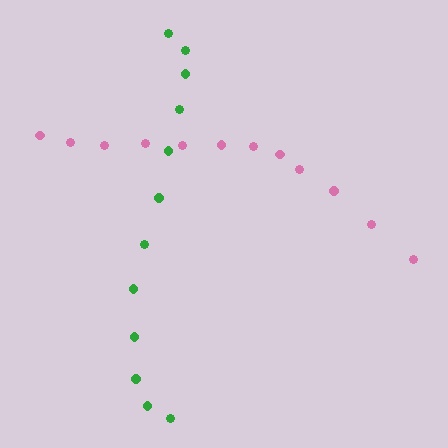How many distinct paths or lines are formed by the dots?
There are 2 distinct paths.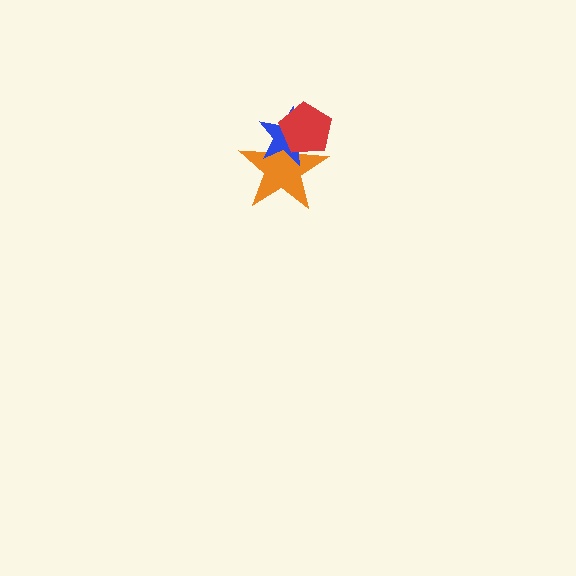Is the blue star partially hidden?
Yes, it is partially covered by another shape.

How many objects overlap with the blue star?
2 objects overlap with the blue star.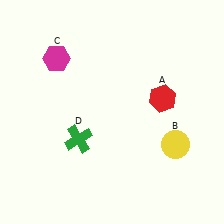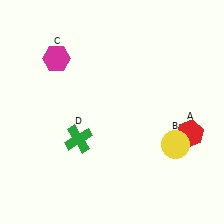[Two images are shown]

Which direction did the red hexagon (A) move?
The red hexagon (A) moved down.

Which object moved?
The red hexagon (A) moved down.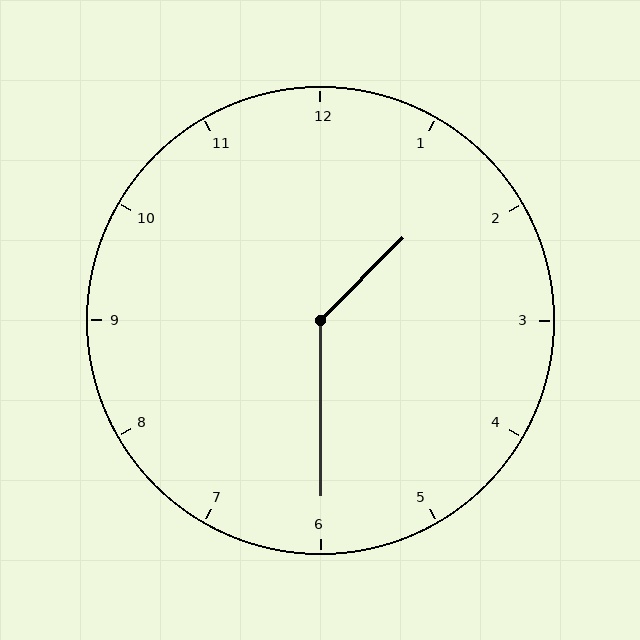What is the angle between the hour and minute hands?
Approximately 135 degrees.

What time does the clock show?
1:30.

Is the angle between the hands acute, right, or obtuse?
It is obtuse.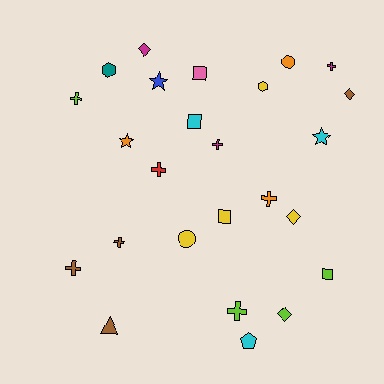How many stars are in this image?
There are 3 stars.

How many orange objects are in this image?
There are 3 orange objects.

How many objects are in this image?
There are 25 objects.